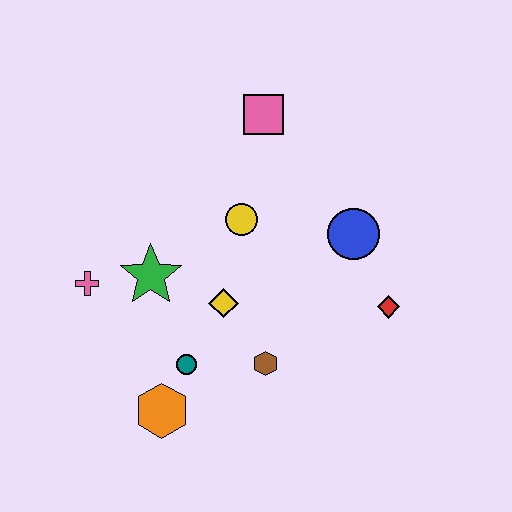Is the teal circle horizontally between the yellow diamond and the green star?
Yes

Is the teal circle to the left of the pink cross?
No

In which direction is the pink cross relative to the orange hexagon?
The pink cross is above the orange hexagon.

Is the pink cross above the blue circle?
No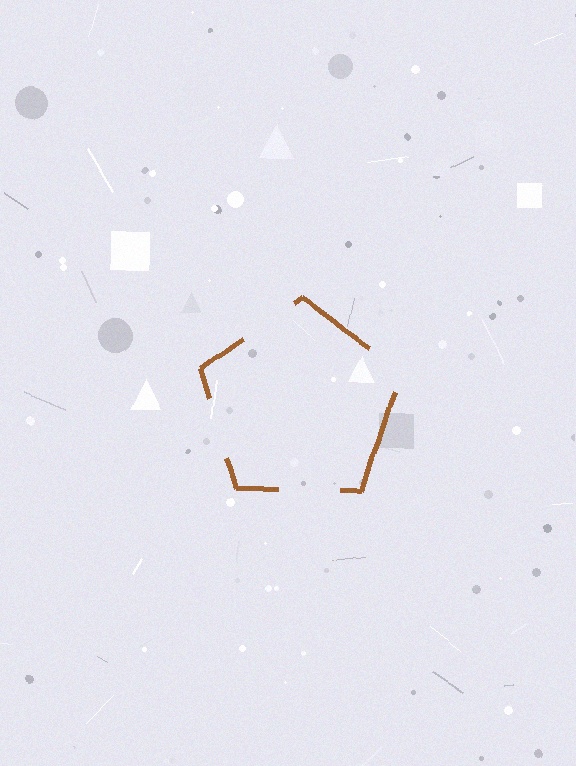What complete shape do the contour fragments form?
The contour fragments form a pentagon.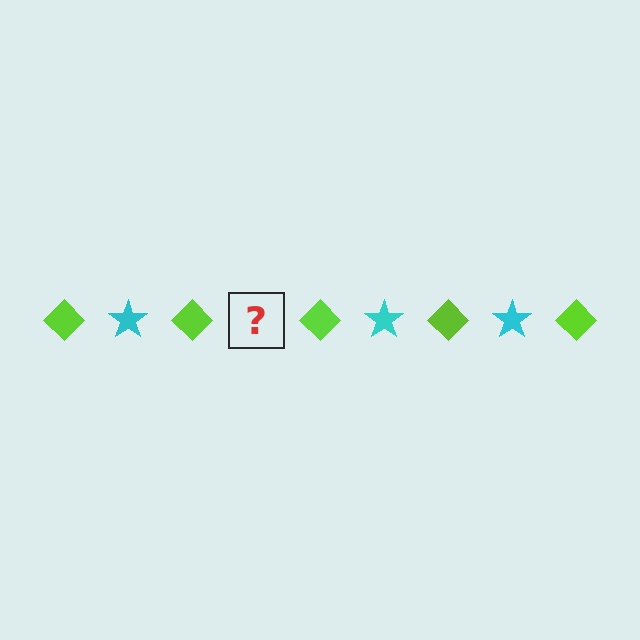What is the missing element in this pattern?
The missing element is a cyan star.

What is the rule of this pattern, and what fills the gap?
The rule is that the pattern alternates between lime diamond and cyan star. The gap should be filled with a cyan star.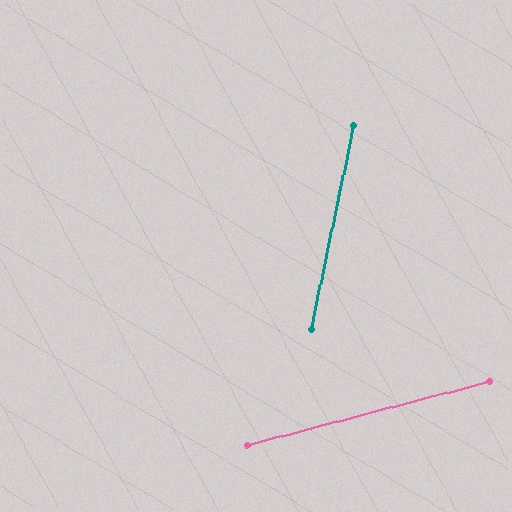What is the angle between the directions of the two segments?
Approximately 64 degrees.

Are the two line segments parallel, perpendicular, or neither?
Neither parallel nor perpendicular — they differ by about 64°.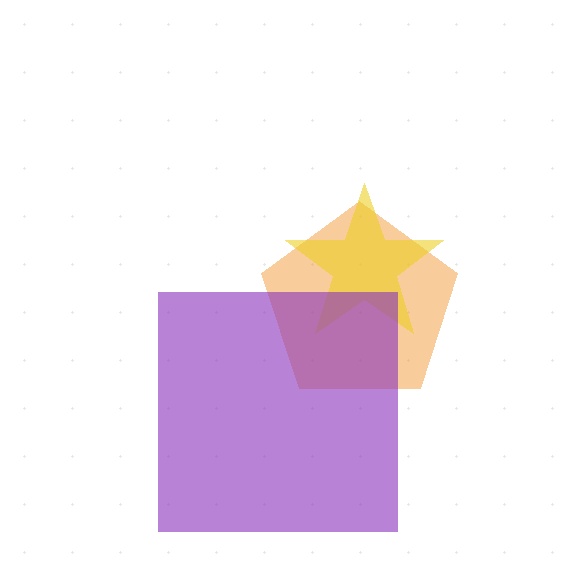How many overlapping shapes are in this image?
There are 3 overlapping shapes in the image.